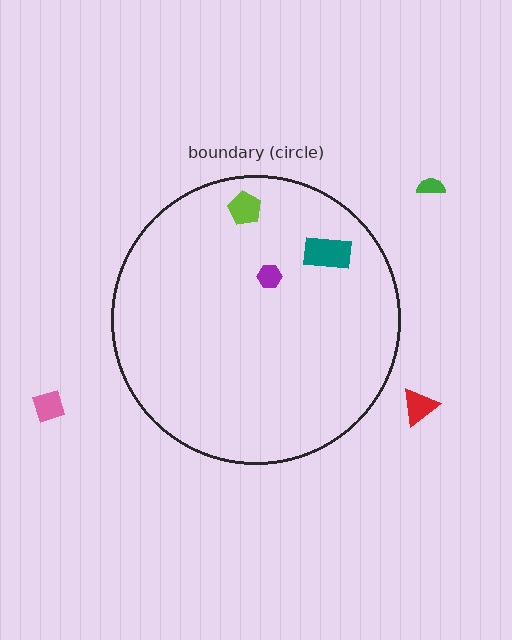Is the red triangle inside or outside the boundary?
Outside.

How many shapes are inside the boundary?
3 inside, 3 outside.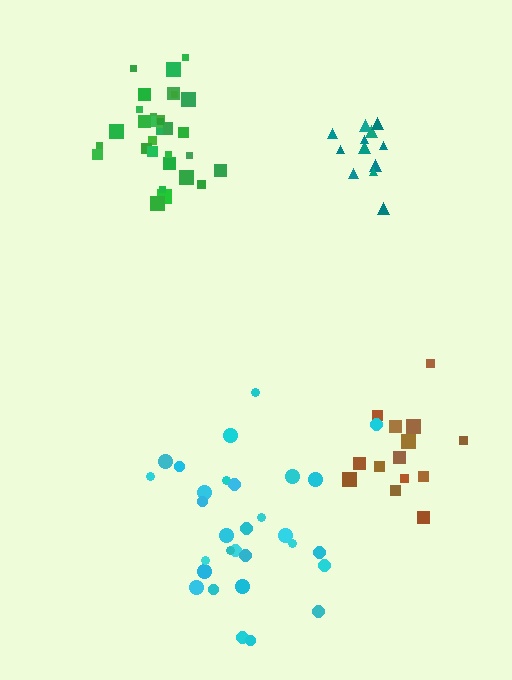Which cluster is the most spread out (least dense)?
Cyan.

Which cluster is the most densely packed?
Green.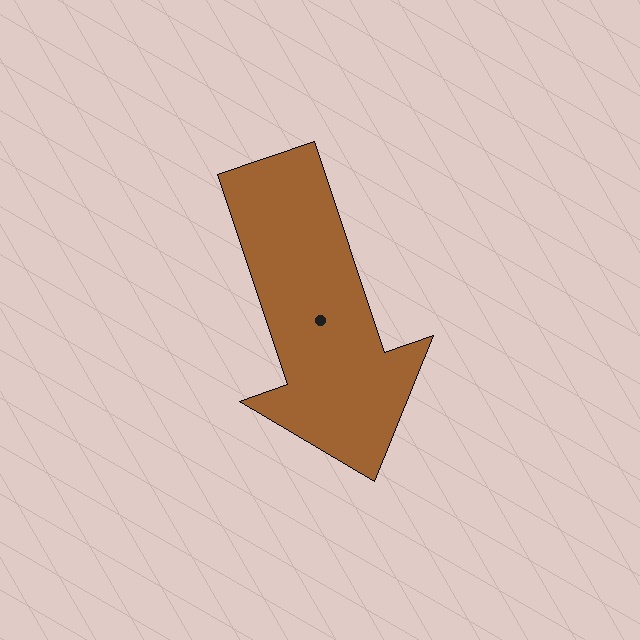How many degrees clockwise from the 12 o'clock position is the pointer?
Approximately 161 degrees.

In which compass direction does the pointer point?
South.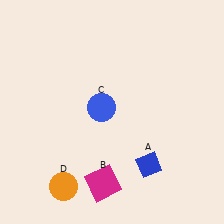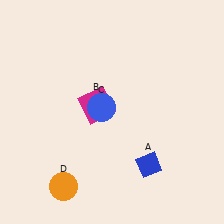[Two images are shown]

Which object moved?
The magenta square (B) moved up.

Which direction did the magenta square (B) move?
The magenta square (B) moved up.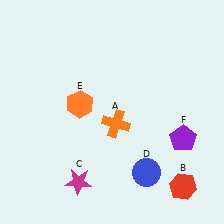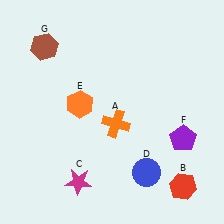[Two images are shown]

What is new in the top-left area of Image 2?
A brown hexagon (G) was added in the top-left area of Image 2.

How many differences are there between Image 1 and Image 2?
There is 1 difference between the two images.